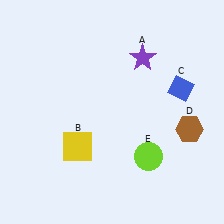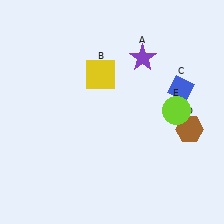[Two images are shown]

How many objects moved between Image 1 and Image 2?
2 objects moved between the two images.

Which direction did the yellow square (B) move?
The yellow square (B) moved up.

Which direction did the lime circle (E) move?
The lime circle (E) moved up.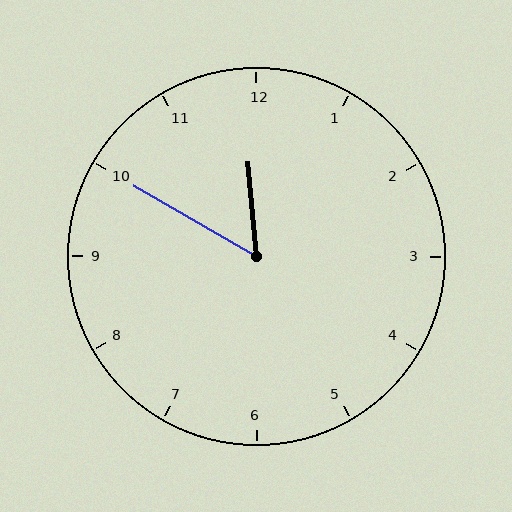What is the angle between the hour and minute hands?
Approximately 55 degrees.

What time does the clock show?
11:50.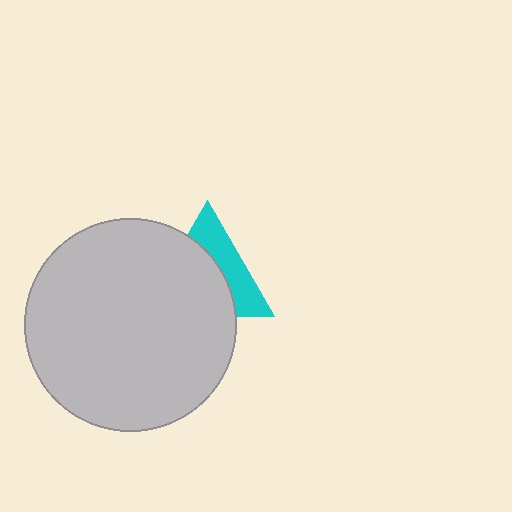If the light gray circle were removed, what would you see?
You would see the complete cyan triangle.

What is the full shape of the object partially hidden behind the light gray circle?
The partially hidden object is a cyan triangle.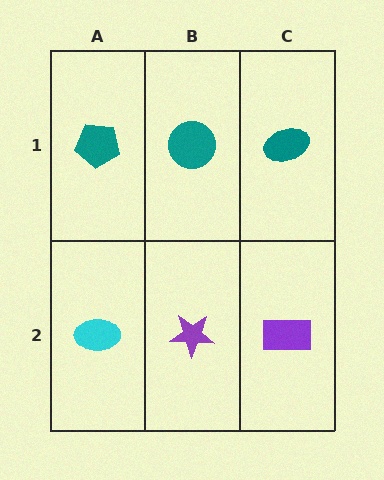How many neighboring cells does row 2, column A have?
2.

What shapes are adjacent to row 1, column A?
A cyan ellipse (row 2, column A), a teal circle (row 1, column B).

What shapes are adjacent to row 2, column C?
A teal ellipse (row 1, column C), a purple star (row 2, column B).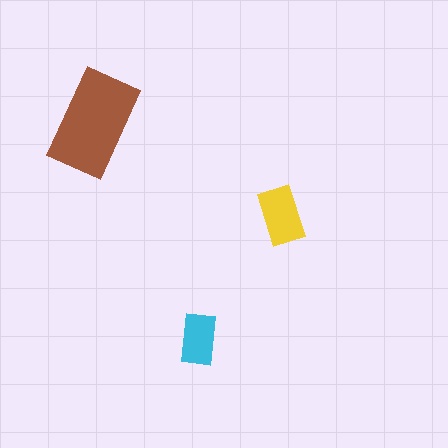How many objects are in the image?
There are 3 objects in the image.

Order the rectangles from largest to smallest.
the brown one, the yellow one, the cyan one.